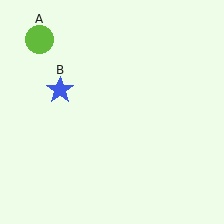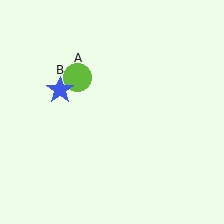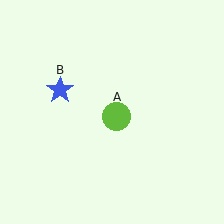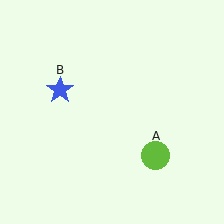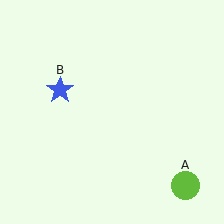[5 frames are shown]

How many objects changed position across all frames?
1 object changed position: lime circle (object A).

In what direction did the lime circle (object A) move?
The lime circle (object A) moved down and to the right.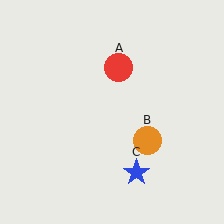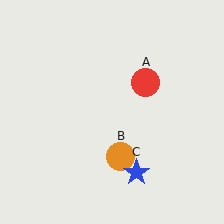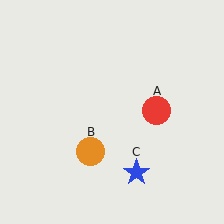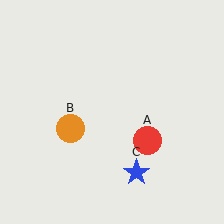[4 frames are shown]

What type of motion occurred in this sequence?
The red circle (object A), orange circle (object B) rotated clockwise around the center of the scene.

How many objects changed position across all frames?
2 objects changed position: red circle (object A), orange circle (object B).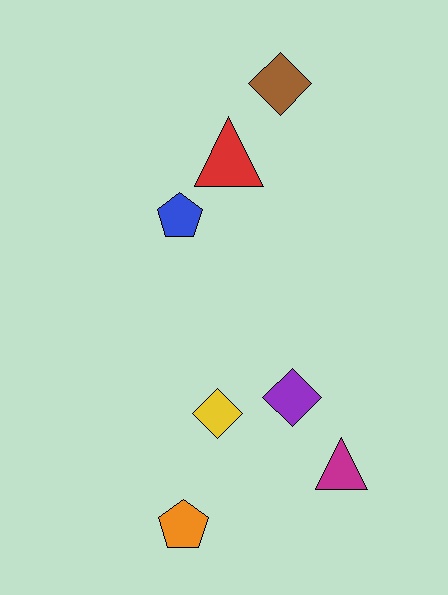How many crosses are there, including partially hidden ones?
There are no crosses.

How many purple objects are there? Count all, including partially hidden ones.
There is 1 purple object.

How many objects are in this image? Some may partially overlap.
There are 7 objects.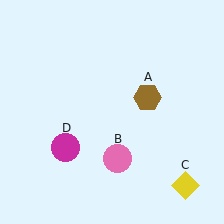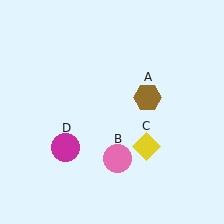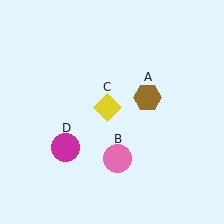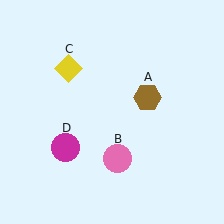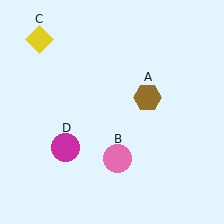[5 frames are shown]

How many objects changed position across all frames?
1 object changed position: yellow diamond (object C).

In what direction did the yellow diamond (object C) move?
The yellow diamond (object C) moved up and to the left.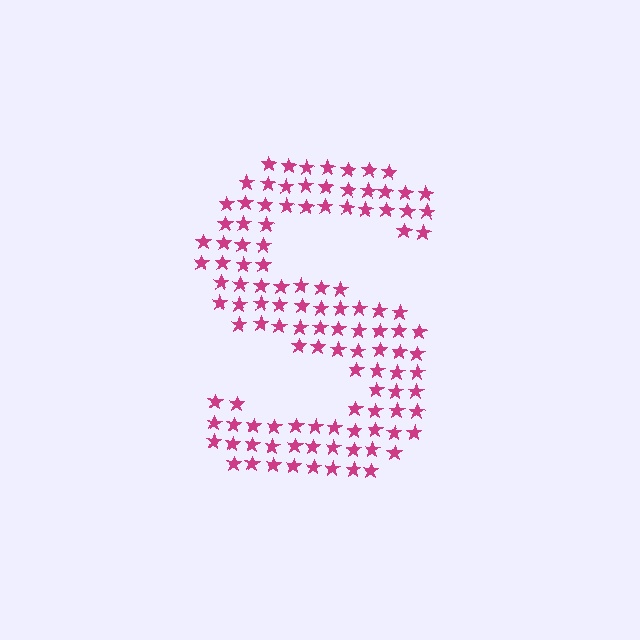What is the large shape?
The large shape is the letter S.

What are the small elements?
The small elements are stars.